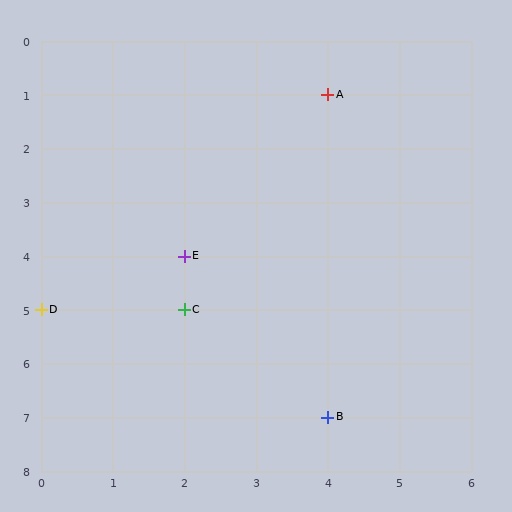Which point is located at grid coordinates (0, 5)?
Point D is at (0, 5).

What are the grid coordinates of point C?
Point C is at grid coordinates (2, 5).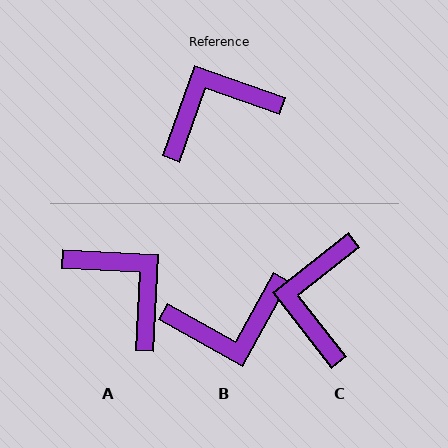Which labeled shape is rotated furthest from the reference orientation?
B, about 171 degrees away.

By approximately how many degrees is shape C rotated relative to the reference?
Approximately 58 degrees counter-clockwise.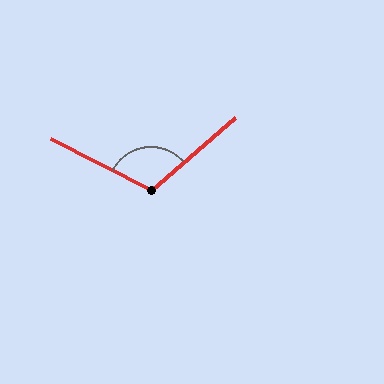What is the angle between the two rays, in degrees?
Approximately 112 degrees.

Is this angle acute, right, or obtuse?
It is obtuse.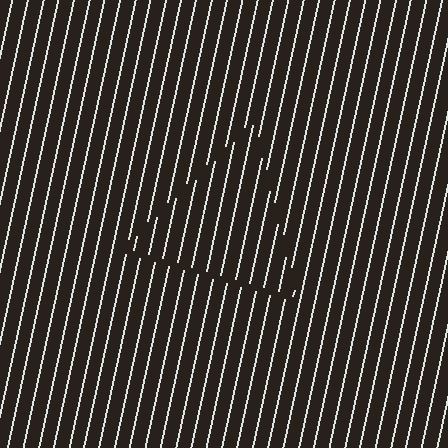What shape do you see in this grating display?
An illusory triangle. The interior of the shape contains the same grating, shifted by half a period — the contour is defined by the phase discontinuity where line-ends from the inner and outer gratings abut.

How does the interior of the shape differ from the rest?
The interior of the shape contains the same grating, shifted by half a period — the contour is defined by the phase discontinuity where line-ends from the inner and outer gratings abut.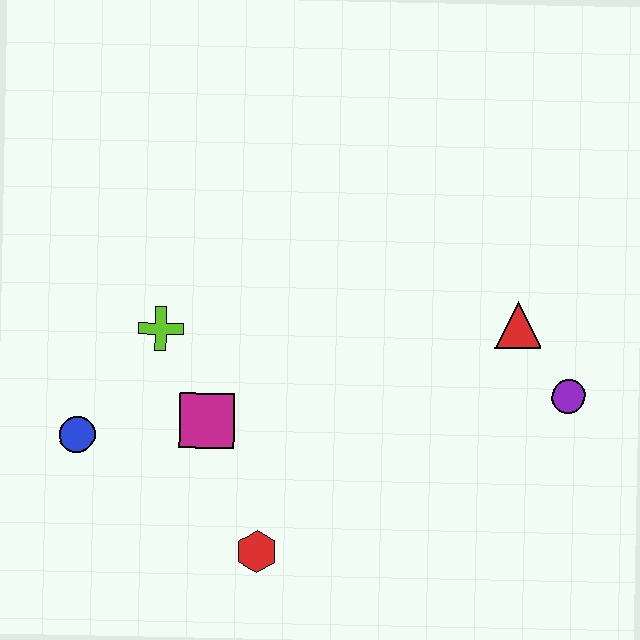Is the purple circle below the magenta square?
No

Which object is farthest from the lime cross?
The purple circle is farthest from the lime cross.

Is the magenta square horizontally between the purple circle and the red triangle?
No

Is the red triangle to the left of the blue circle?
No